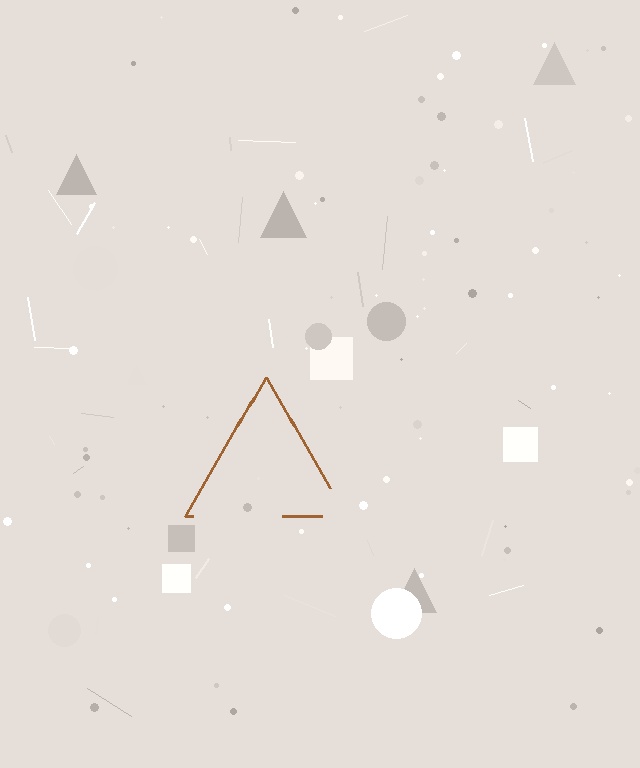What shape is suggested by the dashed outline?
The dashed outline suggests a triangle.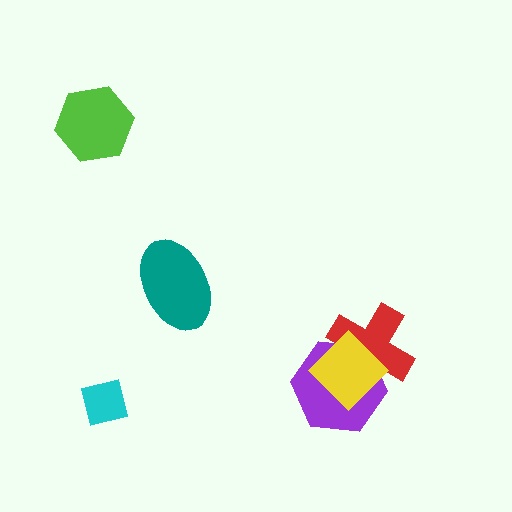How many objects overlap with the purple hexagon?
2 objects overlap with the purple hexagon.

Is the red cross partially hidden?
Yes, it is partially covered by another shape.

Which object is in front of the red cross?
The yellow diamond is in front of the red cross.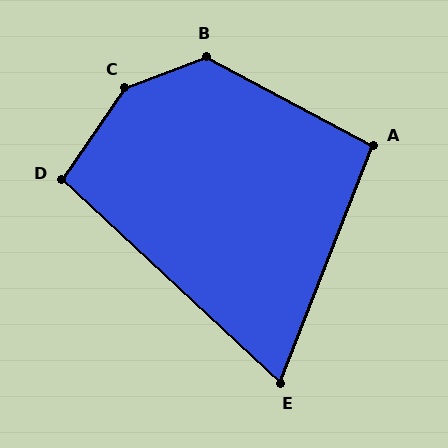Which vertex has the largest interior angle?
C, at approximately 146 degrees.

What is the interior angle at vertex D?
Approximately 98 degrees (obtuse).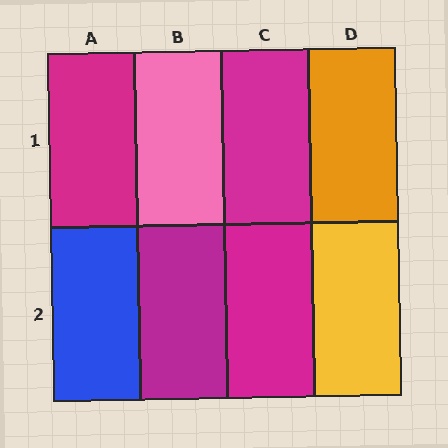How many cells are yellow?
1 cell is yellow.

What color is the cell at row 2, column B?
Magenta.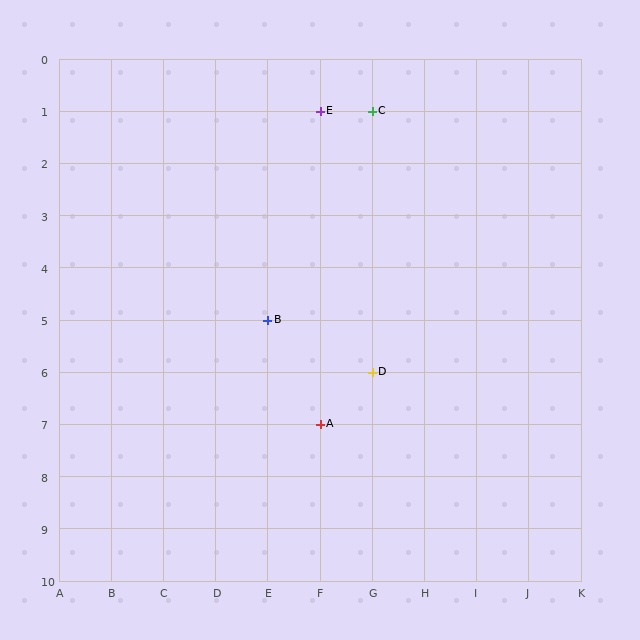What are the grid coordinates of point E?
Point E is at grid coordinates (F, 1).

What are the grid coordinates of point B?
Point B is at grid coordinates (E, 5).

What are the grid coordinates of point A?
Point A is at grid coordinates (F, 7).